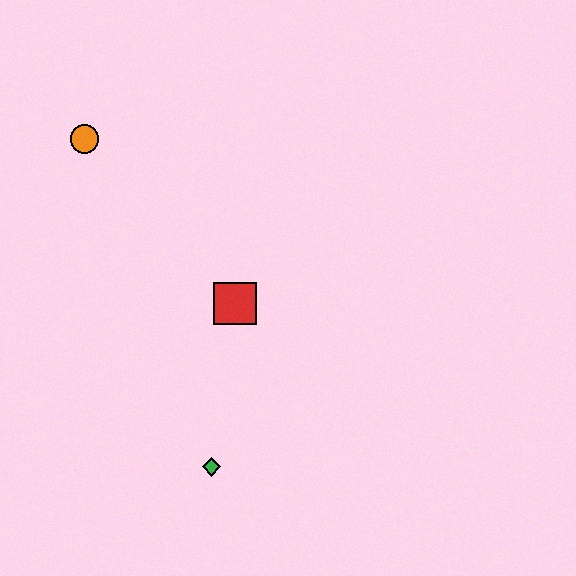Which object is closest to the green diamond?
The red square is closest to the green diamond.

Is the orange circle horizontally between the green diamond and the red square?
No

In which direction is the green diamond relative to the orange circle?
The green diamond is below the orange circle.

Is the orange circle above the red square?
Yes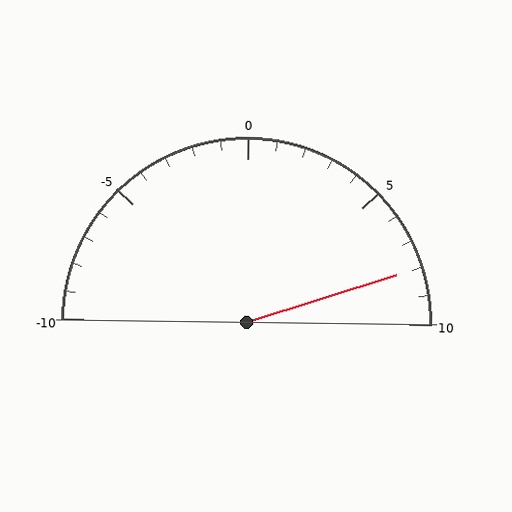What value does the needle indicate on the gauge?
The needle indicates approximately 8.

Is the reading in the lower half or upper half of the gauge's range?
The reading is in the upper half of the range (-10 to 10).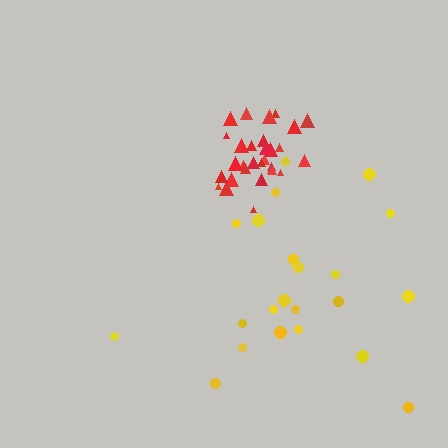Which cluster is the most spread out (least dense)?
Yellow.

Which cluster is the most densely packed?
Red.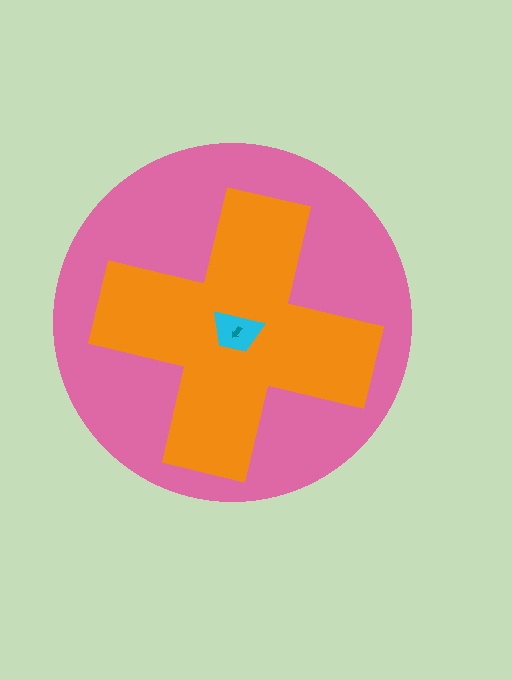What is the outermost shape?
The pink circle.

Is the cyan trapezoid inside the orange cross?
Yes.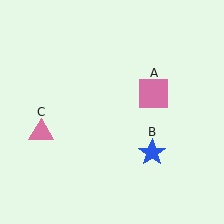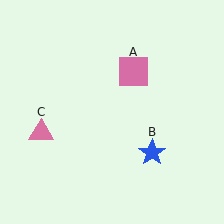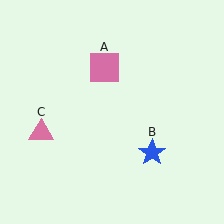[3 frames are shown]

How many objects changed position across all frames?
1 object changed position: pink square (object A).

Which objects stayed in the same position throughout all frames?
Blue star (object B) and pink triangle (object C) remained stationary.